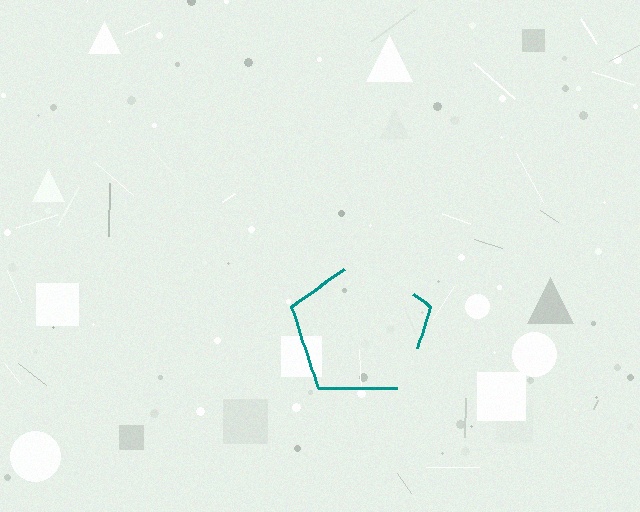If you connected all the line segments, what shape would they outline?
They would outline a pentagon.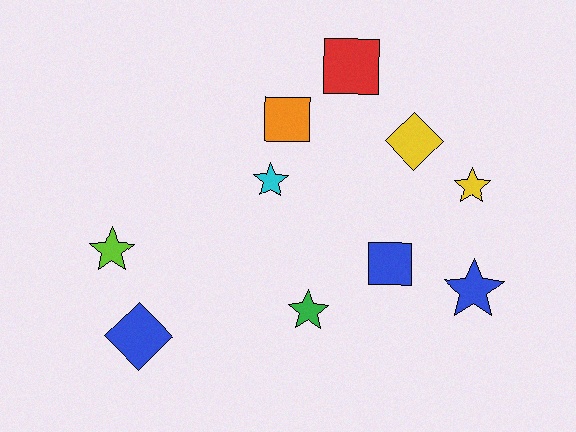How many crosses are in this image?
There are no crosses.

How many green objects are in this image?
There is 1 green object.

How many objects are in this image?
There are 10 objects.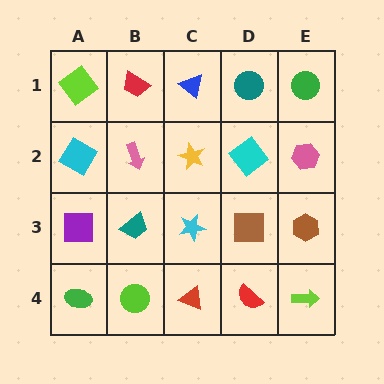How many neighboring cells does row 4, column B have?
3.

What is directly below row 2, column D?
A brown square.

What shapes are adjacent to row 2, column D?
A teal circle (row 1, column D), a brown square (row 3, column D), a yellow star (row 2, column C), a pink hexagon (row 2, column E).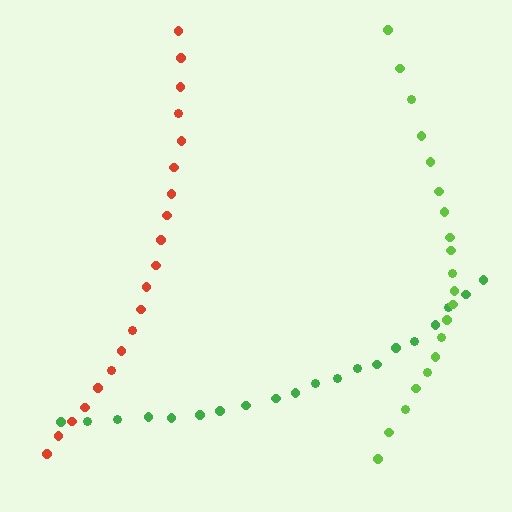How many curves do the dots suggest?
There are 3 distinct paths.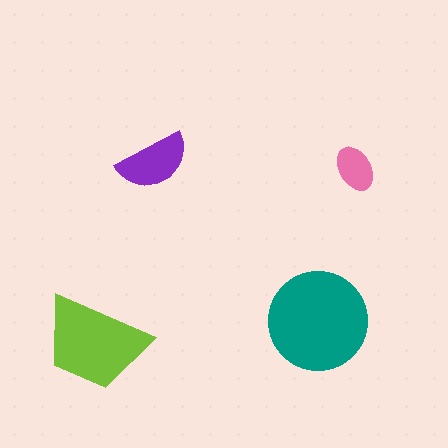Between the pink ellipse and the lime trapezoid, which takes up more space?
The lime trapezoid.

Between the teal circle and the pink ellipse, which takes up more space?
The teal circle.